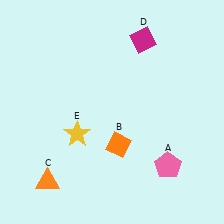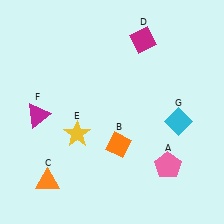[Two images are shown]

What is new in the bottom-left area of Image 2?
A magenta triangle (F) was added in the bottom-left area of Image 2.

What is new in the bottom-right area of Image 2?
A cyan diamond (G) was added in the bottom-right area of Image 2.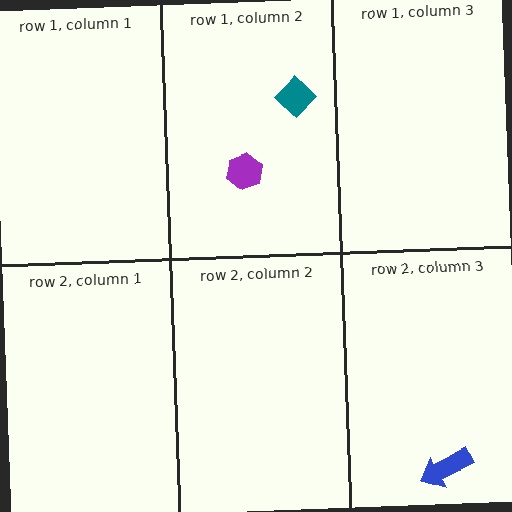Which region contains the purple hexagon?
The row 1, column 2 region.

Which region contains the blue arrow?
The row 2, column 3 region.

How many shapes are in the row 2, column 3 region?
1.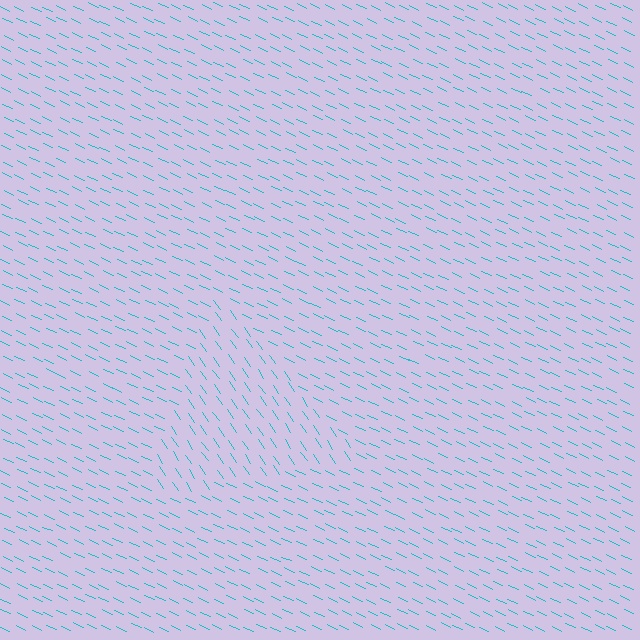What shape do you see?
I see a triangle.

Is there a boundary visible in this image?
Yes, there is a texture boundary formed by a change in line orientation.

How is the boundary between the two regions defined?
The boundary is defined purely by a change in line orientation (approximately 30 degrees difference). All lines are the same color and thickness.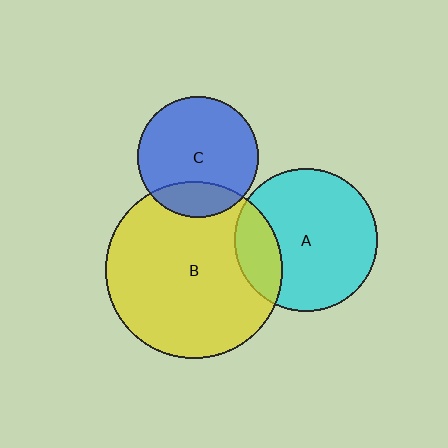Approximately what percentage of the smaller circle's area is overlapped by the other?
Approximately 20%.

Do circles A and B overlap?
Yes.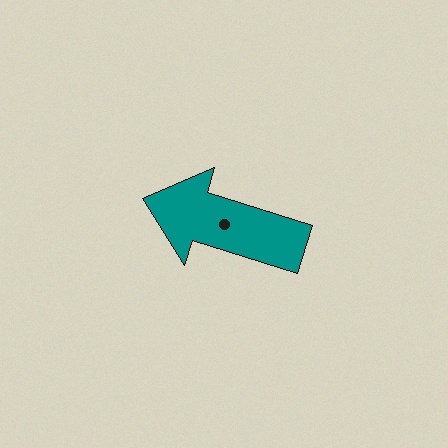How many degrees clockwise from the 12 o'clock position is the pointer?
Approximately 287 degrees.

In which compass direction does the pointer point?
West.